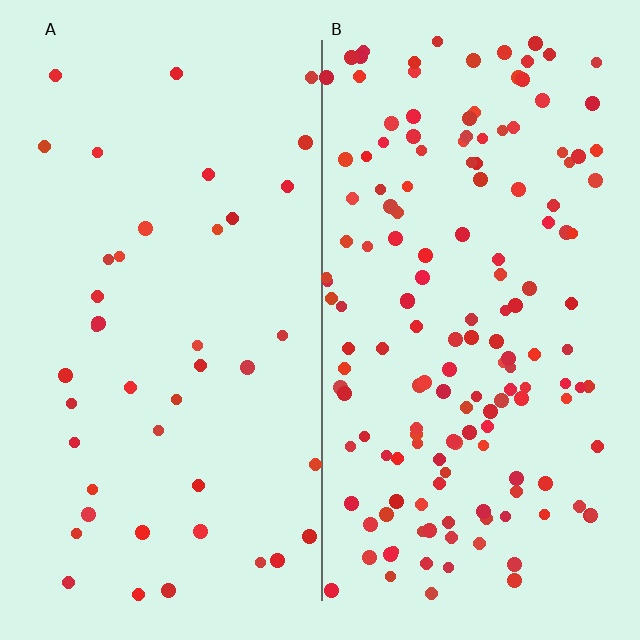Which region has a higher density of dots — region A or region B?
B (the right).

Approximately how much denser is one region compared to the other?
Approximately 3.7× — region B over region A.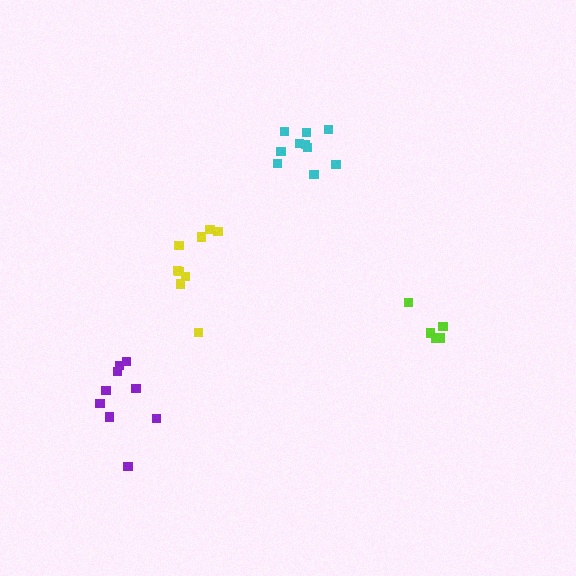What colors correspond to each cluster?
The clusters are colored: yellow, cyan, lime, purple.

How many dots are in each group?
Group 1: 9 dots, Group 2: 10 dots, Group 3: 5 dots, Group 4: 9 dots (33 total).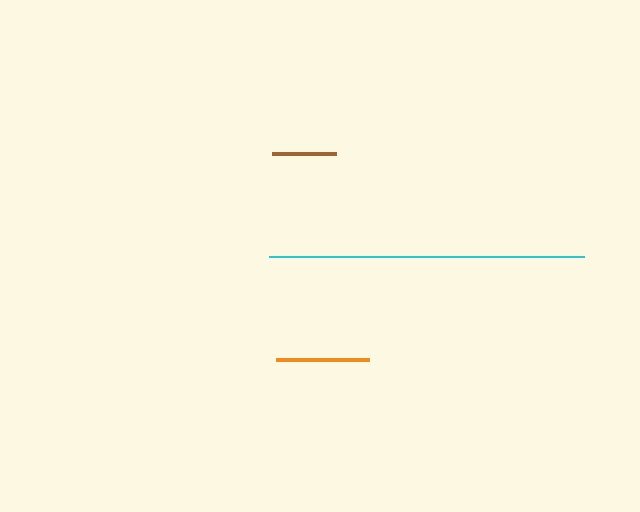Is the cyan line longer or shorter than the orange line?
The cyan line is longer than the orange line.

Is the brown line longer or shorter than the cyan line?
The cyan line is longer than the brown line.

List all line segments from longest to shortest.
From longest to shortest: cyan, orange, brown.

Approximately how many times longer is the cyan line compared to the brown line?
The cyan line is approximately 4.9 times the length of the brown line.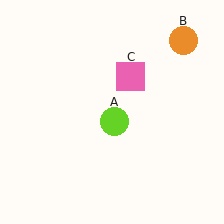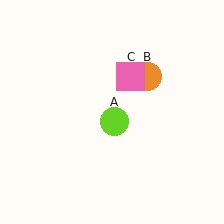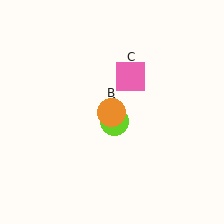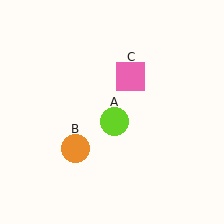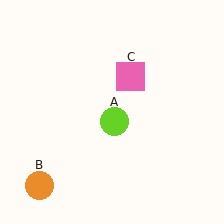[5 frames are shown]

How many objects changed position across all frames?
1 object changed position: orange circle (object B).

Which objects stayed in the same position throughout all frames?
Lime circle (object A) and pink square (object C) remained stationary.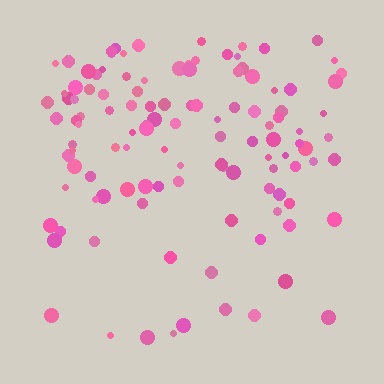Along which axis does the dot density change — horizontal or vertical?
Vertical.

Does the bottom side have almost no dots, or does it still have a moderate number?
Still a moderate number, just noticeably fewer than the top.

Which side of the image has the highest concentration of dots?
The top.